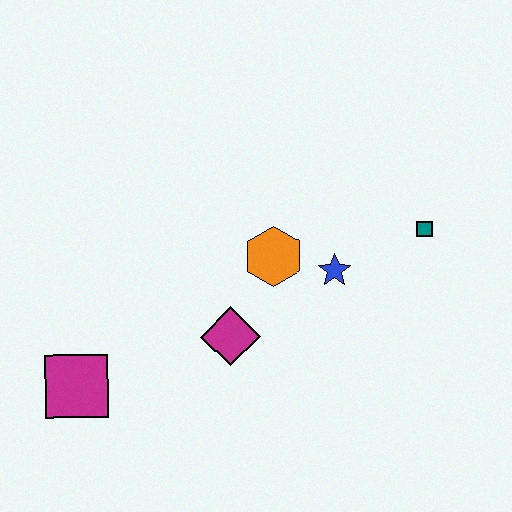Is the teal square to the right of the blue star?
Yes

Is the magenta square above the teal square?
No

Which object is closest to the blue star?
The orange hexagon is closest to the blue star.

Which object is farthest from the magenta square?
The teal square is farthest from the magenta square.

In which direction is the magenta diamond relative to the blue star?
The magenta diamond is to the left of the blue star.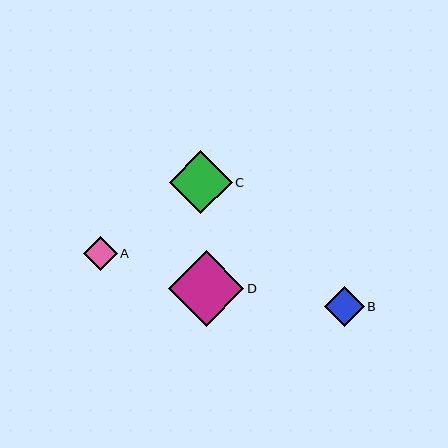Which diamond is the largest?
Diamond D is the largest with a size of approximately 75 pixels.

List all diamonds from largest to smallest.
From largest to smallest: D, C, B, A.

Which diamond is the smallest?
Diamond A is the smallest with a size of approximately 34 pixels.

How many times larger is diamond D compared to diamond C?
Diamond D is approximately 1.2 times the size of diamond C.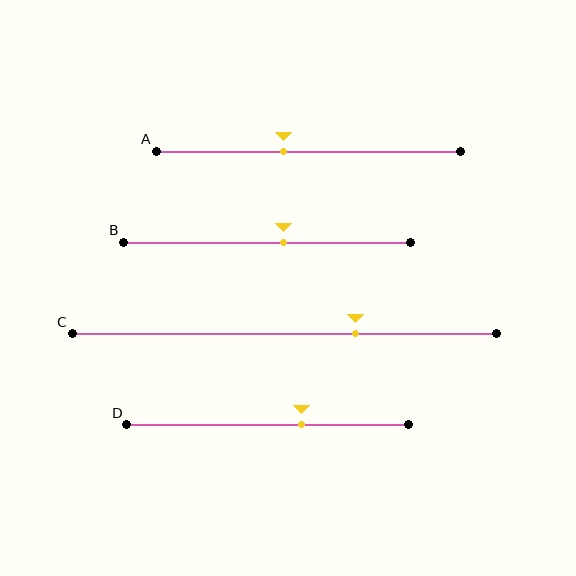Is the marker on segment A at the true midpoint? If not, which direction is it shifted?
No, the marker on segment A is shifted to the left by about 8% of the segment length.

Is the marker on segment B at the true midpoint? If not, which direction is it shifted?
No, the marker on segment B is shifted to the right by about 6% of the segment length.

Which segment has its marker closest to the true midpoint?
Segment B has its marker closest to the true midpoint.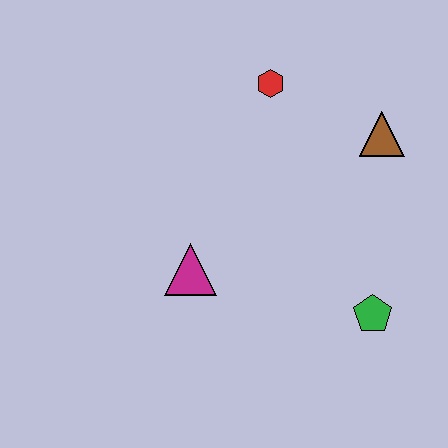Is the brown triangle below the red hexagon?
Yes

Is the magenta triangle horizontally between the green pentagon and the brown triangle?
No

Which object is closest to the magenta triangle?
The green pentagon is closest to the magenta triangle.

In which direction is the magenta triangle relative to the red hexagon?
The magenta triangle is below the red hexagon.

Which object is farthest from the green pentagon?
The red hexagon is farthest from the green pentagon.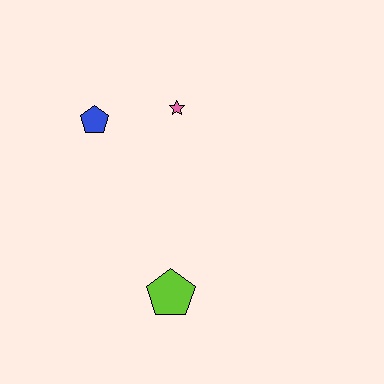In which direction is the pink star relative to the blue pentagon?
The pink star is to the right of the blue pentagon.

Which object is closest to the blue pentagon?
The pink star is closest to the blue pentagon.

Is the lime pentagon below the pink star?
Yes